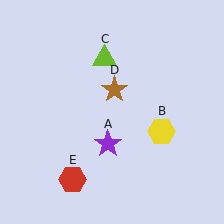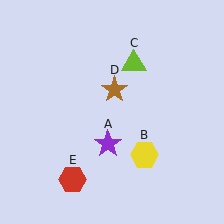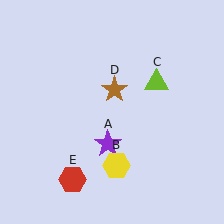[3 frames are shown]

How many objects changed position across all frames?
2 objects changed position: yellow hexagon (object B), lime triangle (object C).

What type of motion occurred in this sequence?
The yellow hexagon (object B), lime triangle (object C) rotated clockwise around the center of the scene.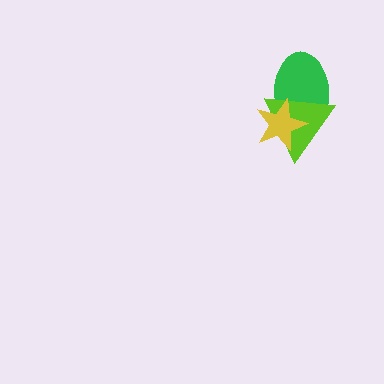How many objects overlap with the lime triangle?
2 objects overlap with the lime triangle.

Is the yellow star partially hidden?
No, no other shape covers it.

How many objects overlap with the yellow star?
2 objects overlap with the yellow star.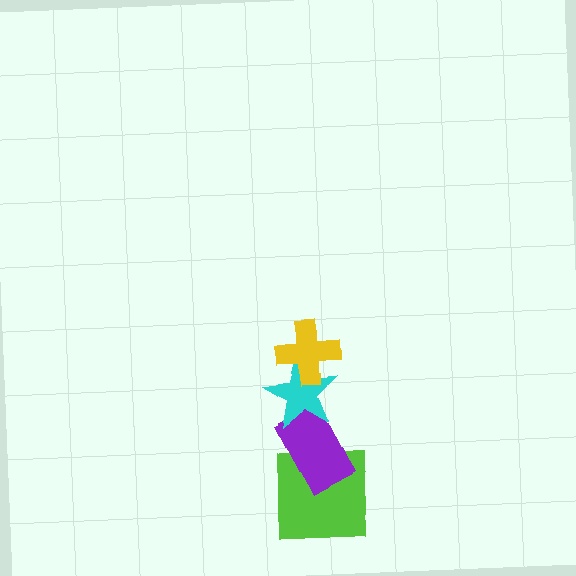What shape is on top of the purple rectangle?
The cyan star is on top of the purple rectangle.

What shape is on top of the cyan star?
The yellow cross is on top of the cyan star.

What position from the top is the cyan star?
The cyan star is 2nd from the top.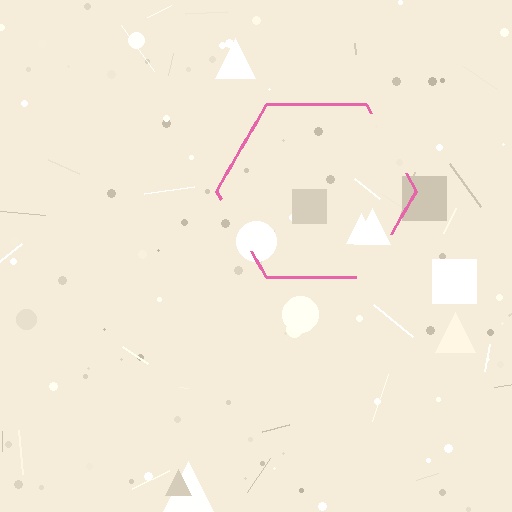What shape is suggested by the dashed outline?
The dashed outline suggests a hexagon.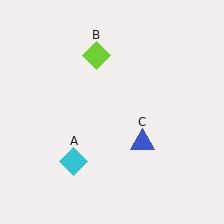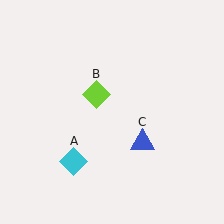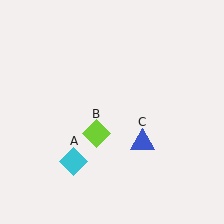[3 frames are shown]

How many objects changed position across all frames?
1 object changed position: lime diamond (object B).